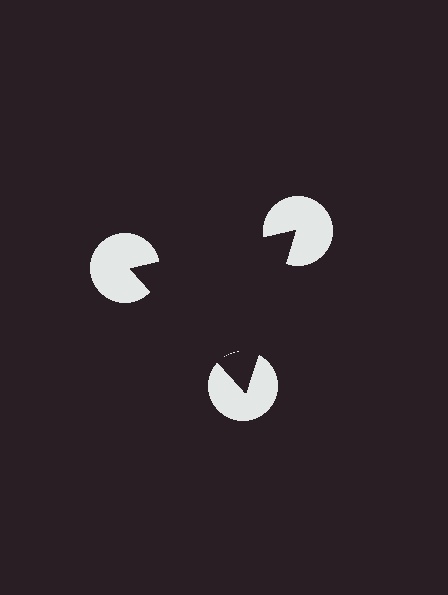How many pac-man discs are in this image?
There are 3 — one at each vertex of the illusory triangle.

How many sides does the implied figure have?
3 sides.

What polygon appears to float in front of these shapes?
An illusory triangle — its edges are inferred from the aligned wedge cuts in the pac-man discs, not physically drawn.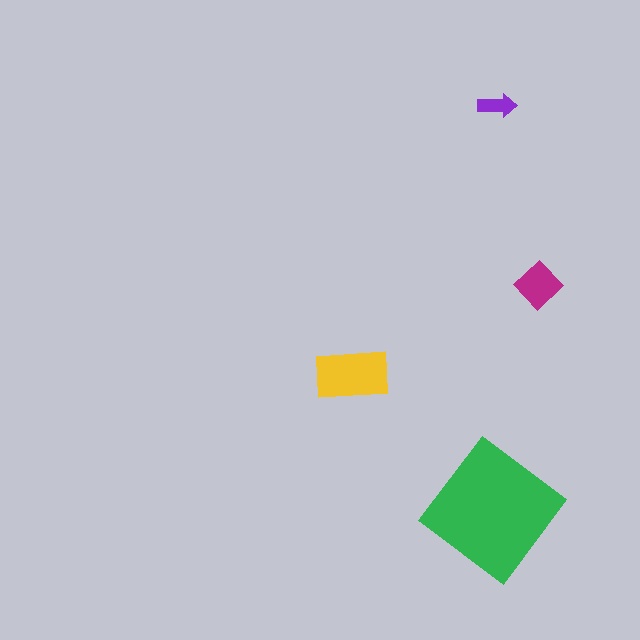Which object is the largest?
The green diamond.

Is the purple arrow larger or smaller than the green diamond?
Smaller.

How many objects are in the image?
There are 4 objects in the image.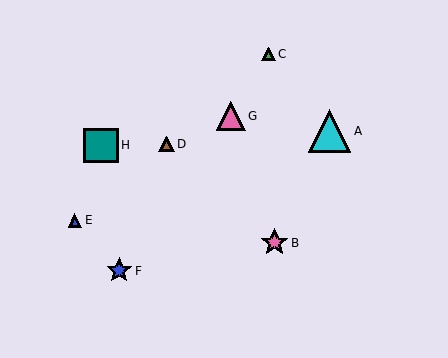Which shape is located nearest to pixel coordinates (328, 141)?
The cyan triangle (labeled A) at (330, 131) is nearest to that location.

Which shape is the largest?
The cyan triangle (labeled A) is the largest.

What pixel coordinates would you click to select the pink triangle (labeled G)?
Click at (231, 116) to select the pink triangle G.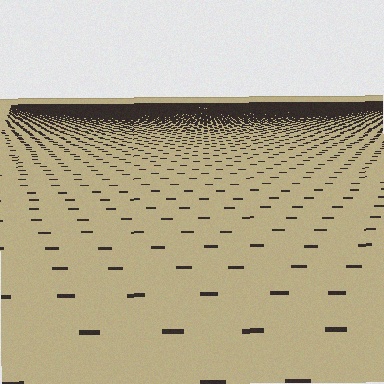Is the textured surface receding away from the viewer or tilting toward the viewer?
The surface is receding away from the viewer. Texture elements get smaller and denser toward the top.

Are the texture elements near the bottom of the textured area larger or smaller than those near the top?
Larger. Near the bottom, elements are closer to the viewer and appear at a bigger on-screen size.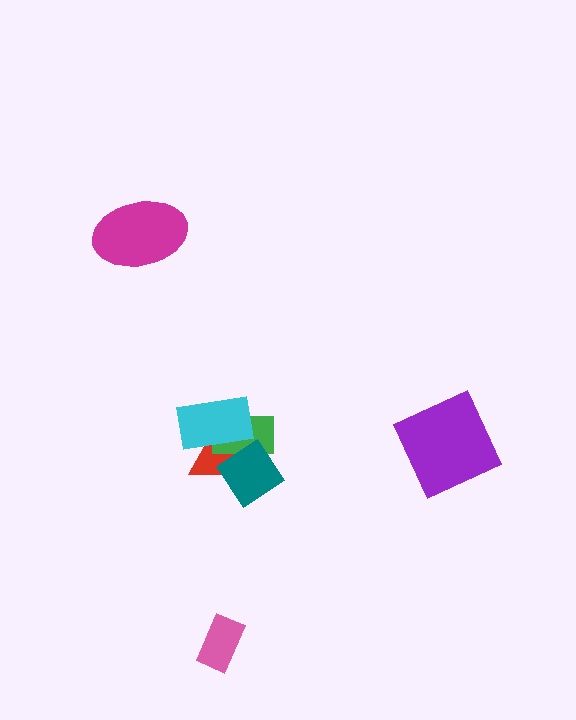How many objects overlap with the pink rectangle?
0 objects overlap with the pink rectangle.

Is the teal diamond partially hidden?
Yes, it is partially covered by another shape.